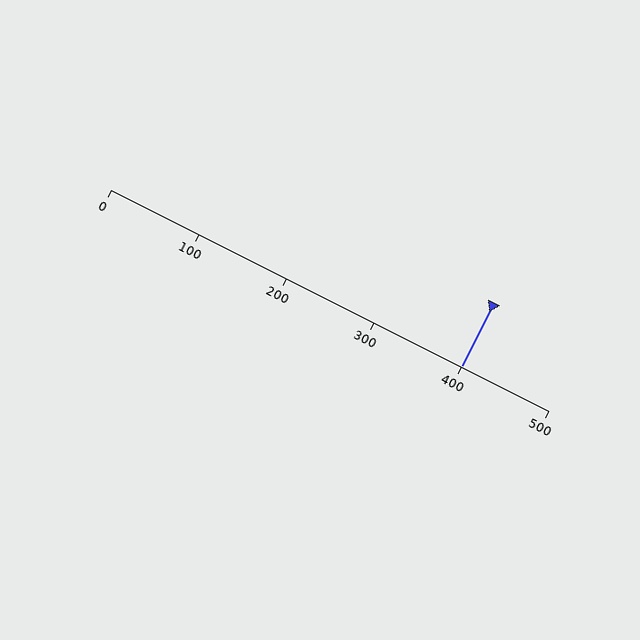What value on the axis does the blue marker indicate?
The marker indicates approximately 400.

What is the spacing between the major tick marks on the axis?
The major ticks are spaced 100 apart.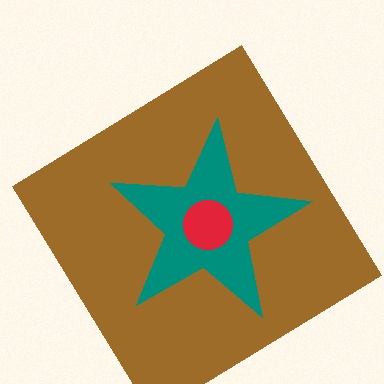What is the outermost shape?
The brown diamond.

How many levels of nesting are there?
3.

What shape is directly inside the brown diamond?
The teal star.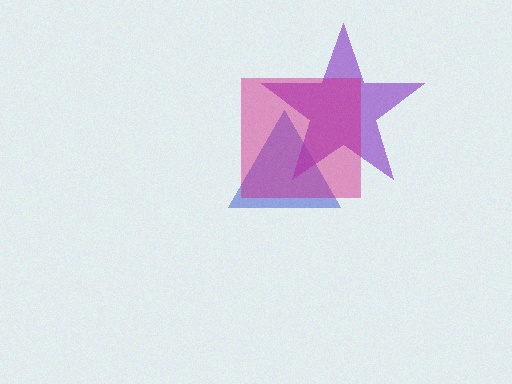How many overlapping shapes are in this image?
There are 3 overlapping shapes in the image.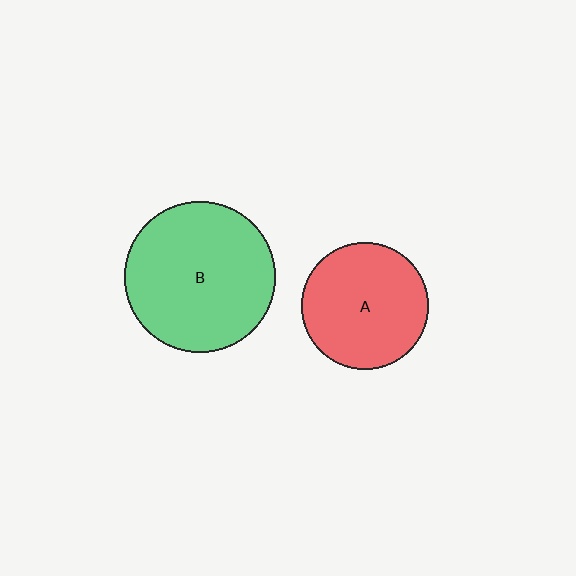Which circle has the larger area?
Circle B (green).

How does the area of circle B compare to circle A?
Approximately 1.4 times.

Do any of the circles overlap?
No, none of the circles overlap.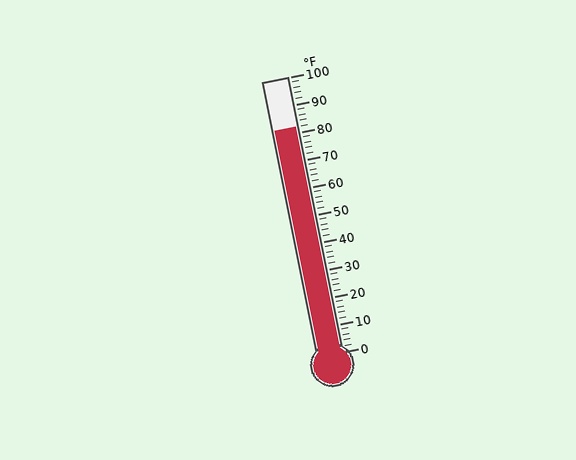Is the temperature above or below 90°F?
The temperature is below 90°F.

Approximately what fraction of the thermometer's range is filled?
The thermometer is filled to approximately 80% of its range.